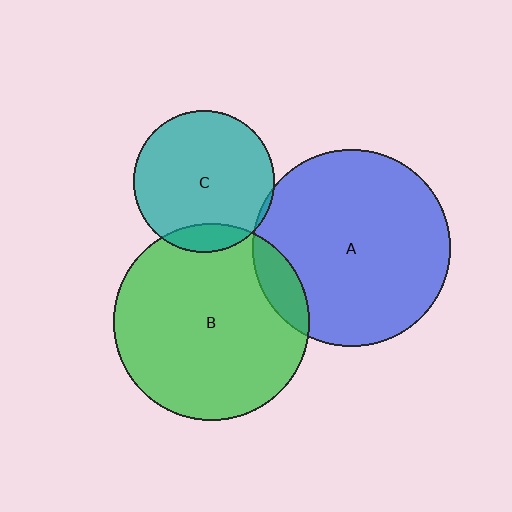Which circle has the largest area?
Circle A (blue).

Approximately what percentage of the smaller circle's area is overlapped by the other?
Approximately 5%.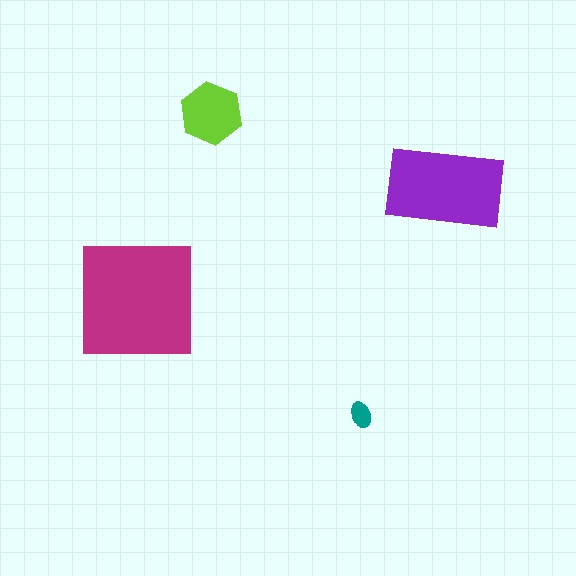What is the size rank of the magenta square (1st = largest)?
1st.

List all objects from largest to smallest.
The magenta square, the purple rectangle, the lime hexagon, the teal ellipse.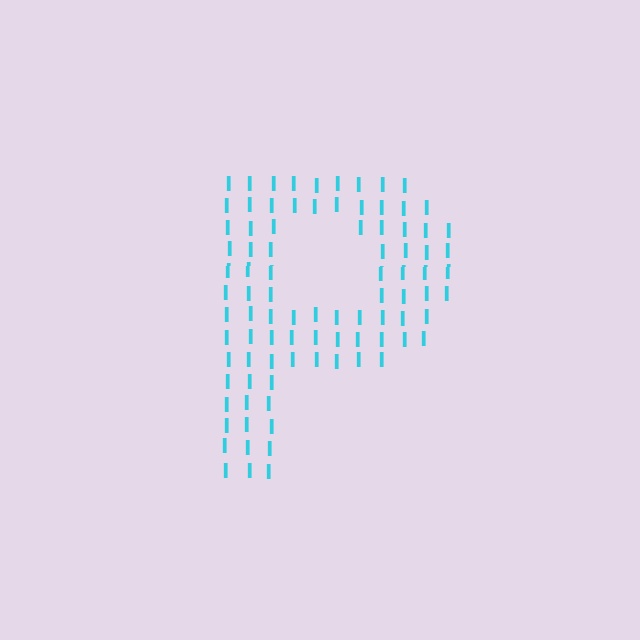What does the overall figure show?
The overall figure shows the letter P.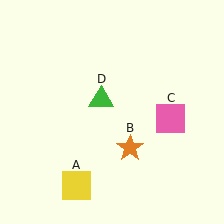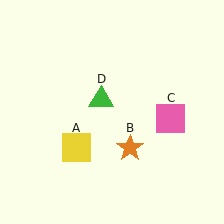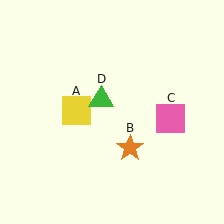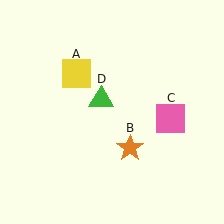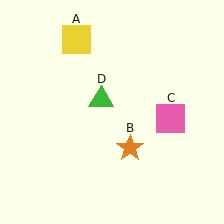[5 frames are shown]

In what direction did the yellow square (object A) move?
The yellow square (object A) moved up.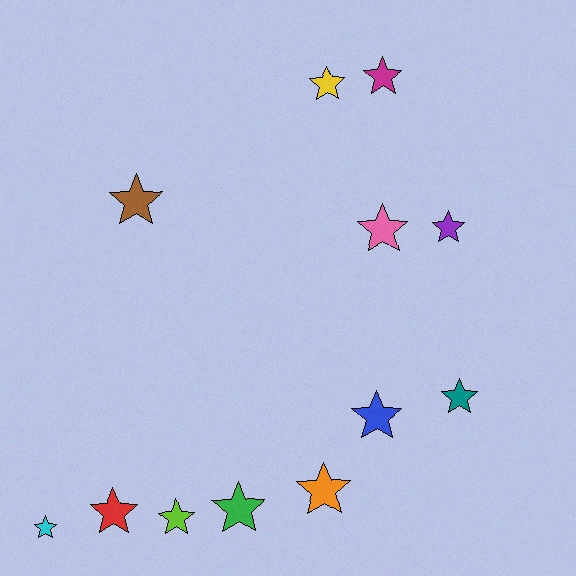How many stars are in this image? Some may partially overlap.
There are 12 stars.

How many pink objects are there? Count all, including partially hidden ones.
There is 1 pink object.